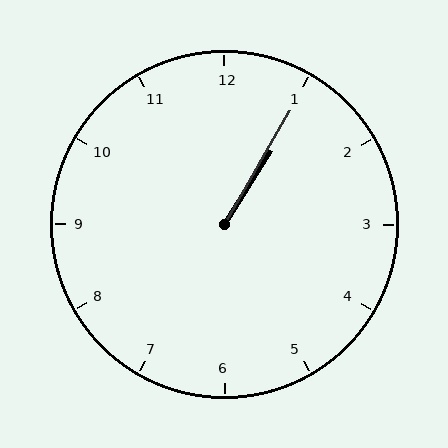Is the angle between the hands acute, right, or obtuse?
It is acute.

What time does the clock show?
1:05.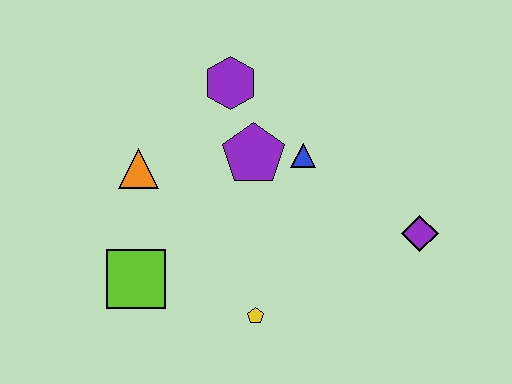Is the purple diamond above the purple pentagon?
No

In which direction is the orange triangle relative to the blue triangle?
The orange triangle is to the left of the blue triangle.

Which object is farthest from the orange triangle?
The purple diamond is farthest from the orange triangle.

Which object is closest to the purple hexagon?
The purple pentagon is closest to the purple hexagon.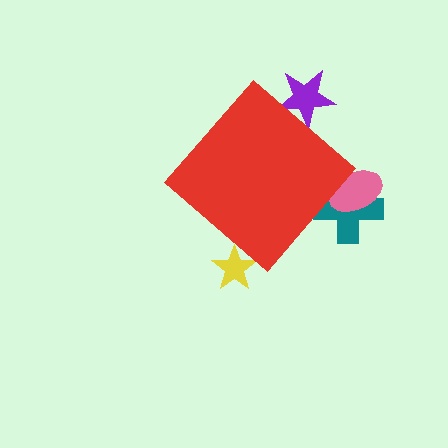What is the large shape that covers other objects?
A red diamond.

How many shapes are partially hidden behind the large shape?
4 shapes are partially hidden.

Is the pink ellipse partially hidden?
Yes, the pink ellipse is partially hidden behind the red diamond.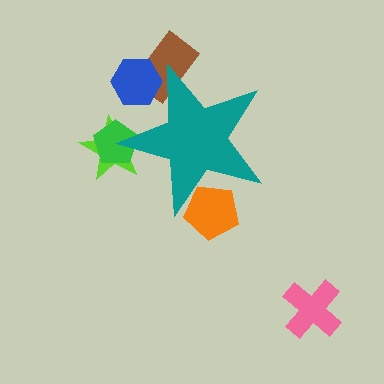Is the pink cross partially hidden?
No, the pink cross is fully visible.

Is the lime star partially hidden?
Yes, the lime star is partially hidden behind the teal star.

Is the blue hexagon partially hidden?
Yes, the blue hexagon is partially hidden behind the teal star.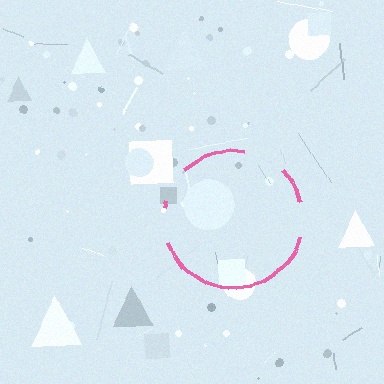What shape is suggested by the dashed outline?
The dashed outline suggests a circle.